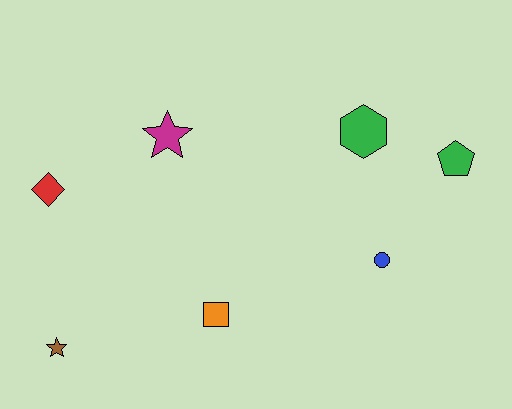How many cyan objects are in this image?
There are no cyan objects.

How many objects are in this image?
There are 7 objects.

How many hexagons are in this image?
There is 1 hexagon.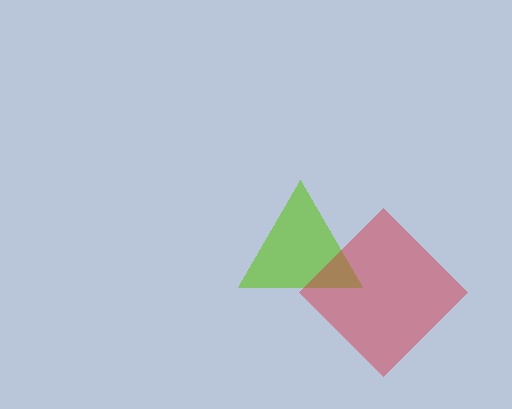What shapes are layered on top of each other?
The layered shapes are: a lime triangle, a red diamond.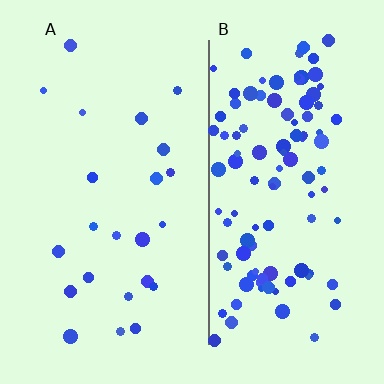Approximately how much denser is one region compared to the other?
Approximately 4.8× — region B over region A.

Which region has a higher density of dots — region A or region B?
B (the right).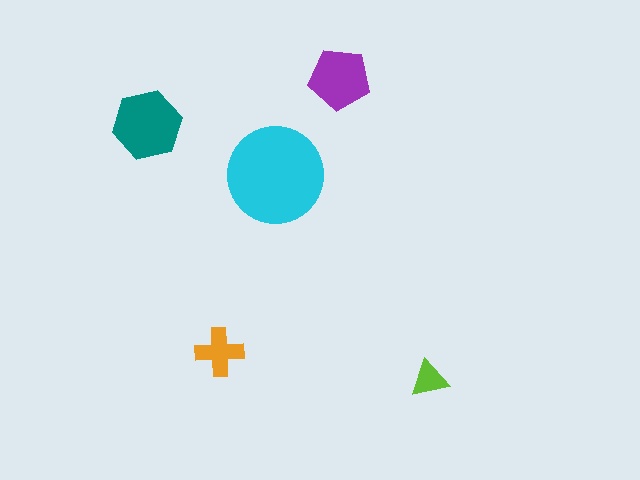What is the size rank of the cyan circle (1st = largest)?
1st.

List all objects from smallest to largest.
The lime triangle, the orange cross, the purple pentagon, the teal hexagon, the cyan circle.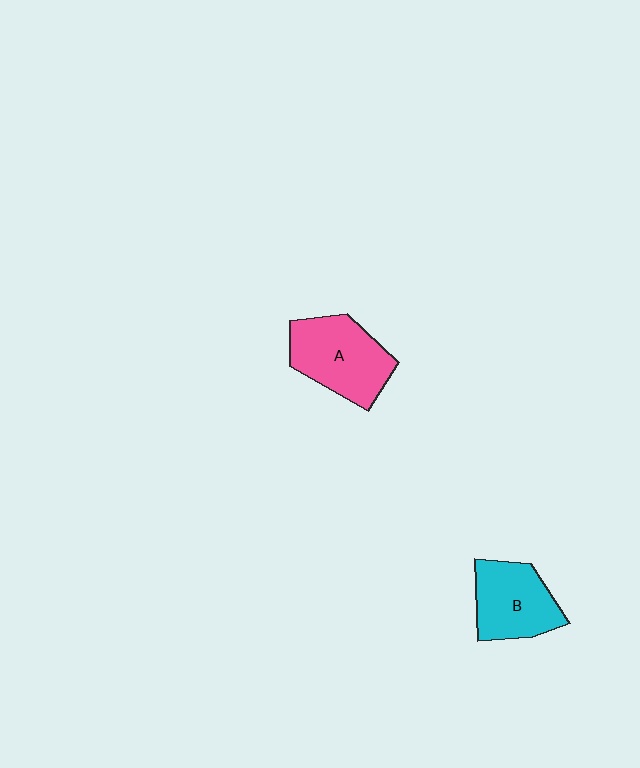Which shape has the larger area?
Shape A (pink).